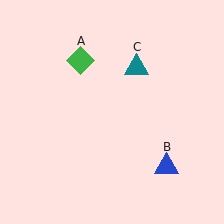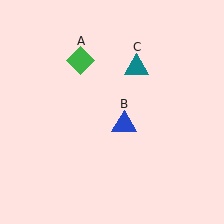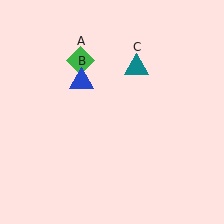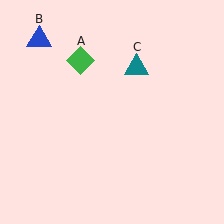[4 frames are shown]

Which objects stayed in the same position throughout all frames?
Green diamond (object A) and teal triangle (object C) remained stationary.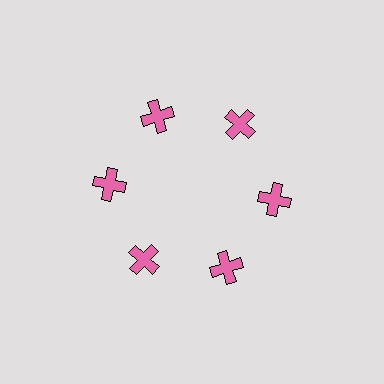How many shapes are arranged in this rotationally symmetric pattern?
There are 6 shapes, arranged in 6 groups of 1.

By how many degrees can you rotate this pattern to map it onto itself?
The pattern maps onto itself every 60 degrees of rotation.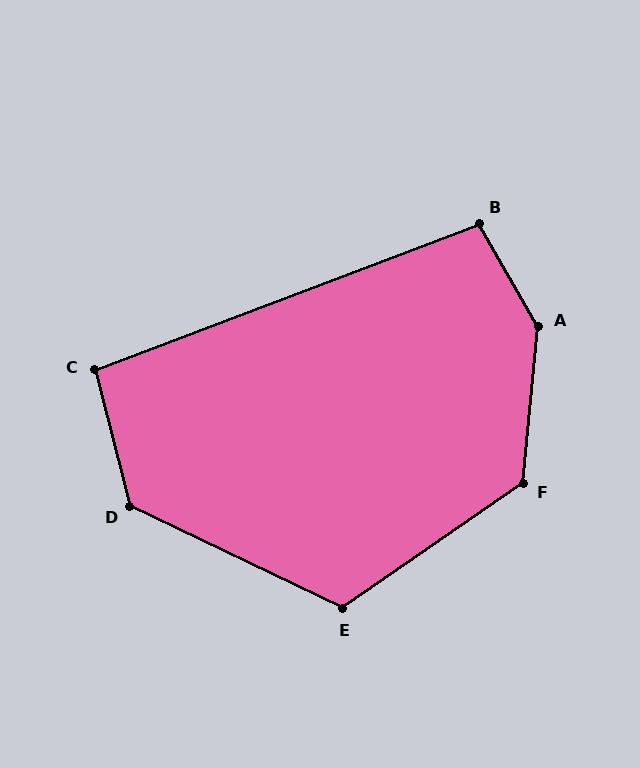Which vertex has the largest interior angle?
A, at approximately 144 degrees.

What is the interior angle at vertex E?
Approximately 119 degrees (obtuse).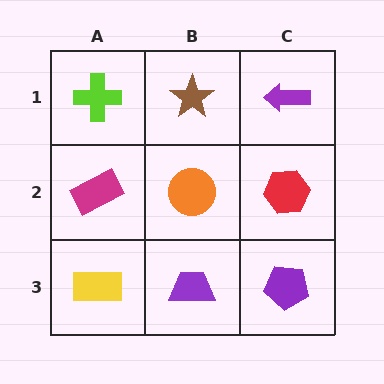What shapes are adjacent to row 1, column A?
A magenta rectangle (row 2, column A), a brown star (row 1, column B).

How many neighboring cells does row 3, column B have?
3.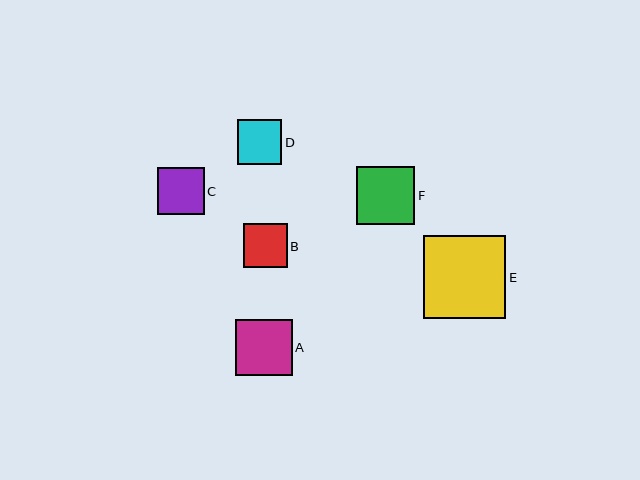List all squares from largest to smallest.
From largest to smallest: E, F, A, C, D, B.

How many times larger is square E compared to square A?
Square E is approximately 1.5 times the size of square A.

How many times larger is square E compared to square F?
Square E is approximately 1.4 times the size of square F.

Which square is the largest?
Square E is the largest with a size of approximately 82 pixels.